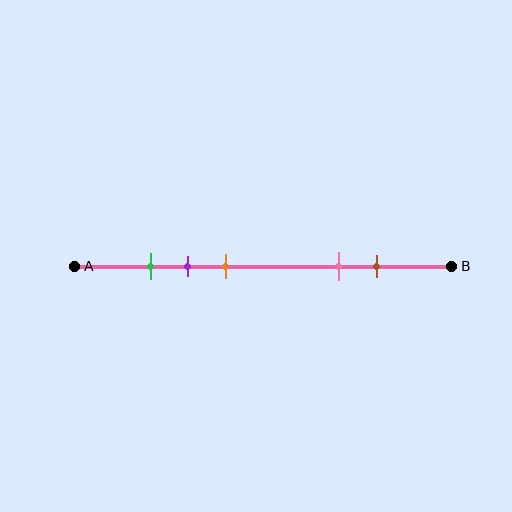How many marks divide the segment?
There are 5 marks dividing the segment.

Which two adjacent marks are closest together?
The green and purple marks are the closest adjacent pair.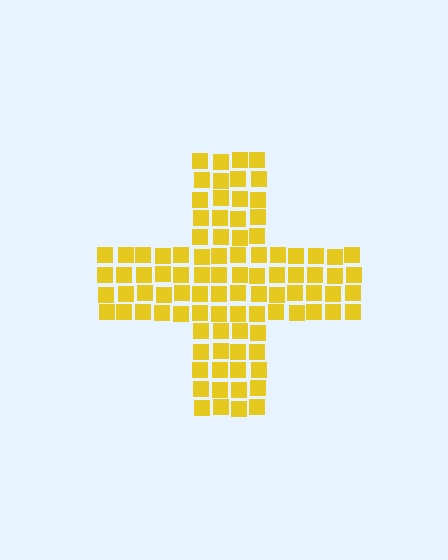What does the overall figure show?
The overall figure shows a cross.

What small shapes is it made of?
It is made of small squares.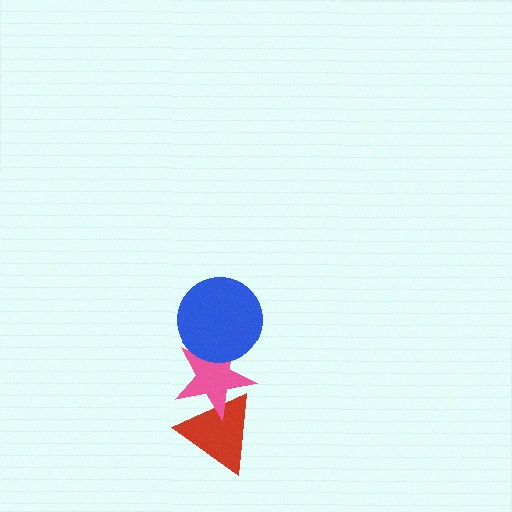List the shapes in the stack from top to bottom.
From top to bottom: the blue circle, the pink star, the red triangle.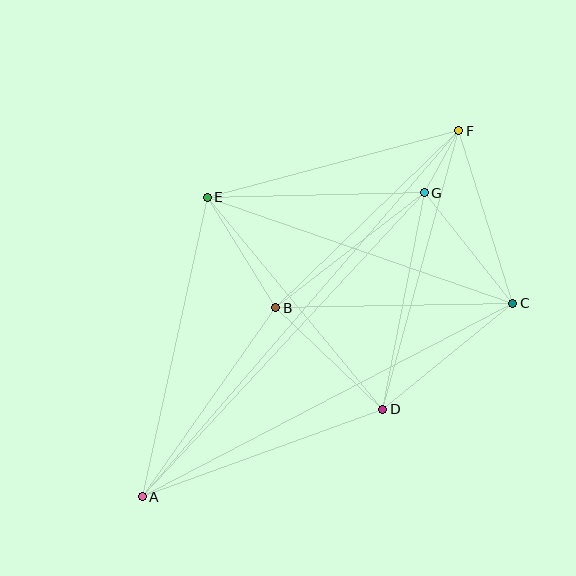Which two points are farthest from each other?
Points A and F are farthest from each other.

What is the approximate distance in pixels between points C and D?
The distance between C and D is approximately 168 pixels.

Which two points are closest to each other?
Points F and G are closest to each other.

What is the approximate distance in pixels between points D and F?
The distance between D and F is approximately 289 pixels.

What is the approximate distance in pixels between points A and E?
The distance between A and E is approximately 306 pixels.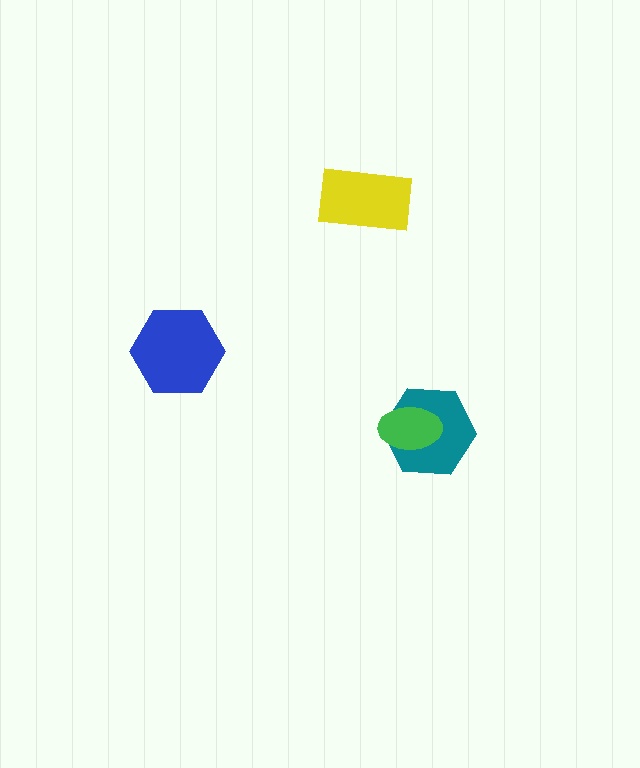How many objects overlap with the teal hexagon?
1 object overlaps with the teal hexagon.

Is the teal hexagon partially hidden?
Yes, it is partially covered by another shape.